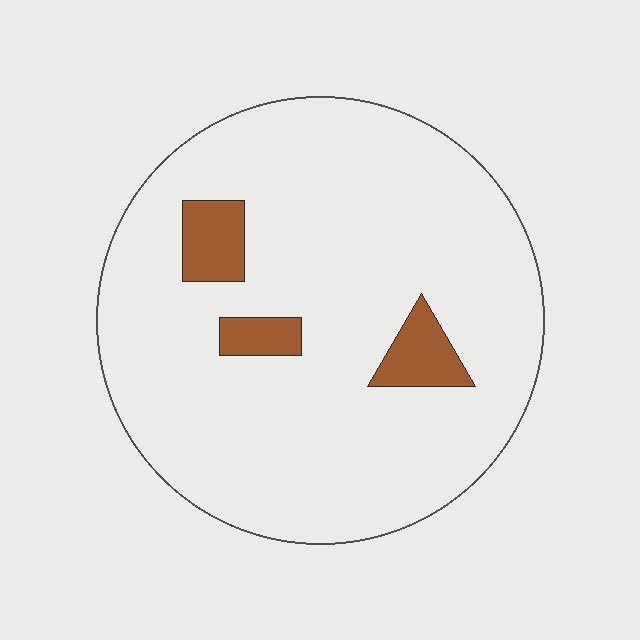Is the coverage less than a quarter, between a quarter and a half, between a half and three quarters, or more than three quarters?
Less than a quarter.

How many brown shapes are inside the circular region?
3.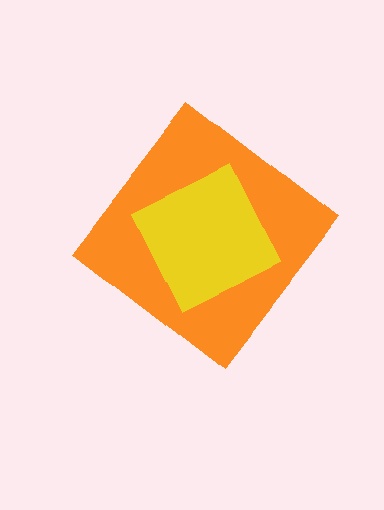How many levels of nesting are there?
2.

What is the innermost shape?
The yellow square.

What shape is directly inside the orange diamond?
The yellow square.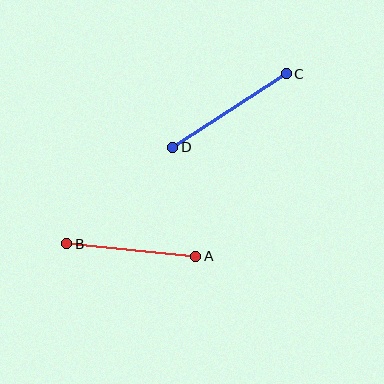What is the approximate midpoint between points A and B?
The midpoint is at approximately (131, 250) pixels.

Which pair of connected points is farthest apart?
Points C and D are farthest apart.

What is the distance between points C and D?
The distance is approximately 135 pixels.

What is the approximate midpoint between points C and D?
The midpoint is at approximately (230, 111) pixels.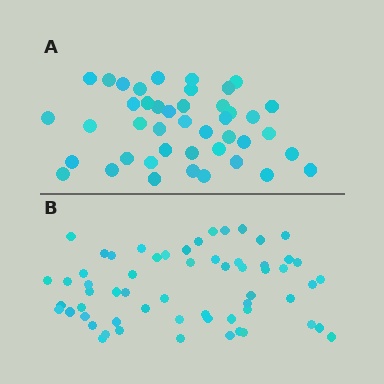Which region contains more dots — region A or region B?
Region B (the bottom region) has more dots.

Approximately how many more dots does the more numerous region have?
Region B has approximately 15 more dots than region A.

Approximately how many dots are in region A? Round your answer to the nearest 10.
About 40 dots. (The exact count is 43, which rounds to 40.)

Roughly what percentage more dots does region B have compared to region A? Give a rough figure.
About 40% more.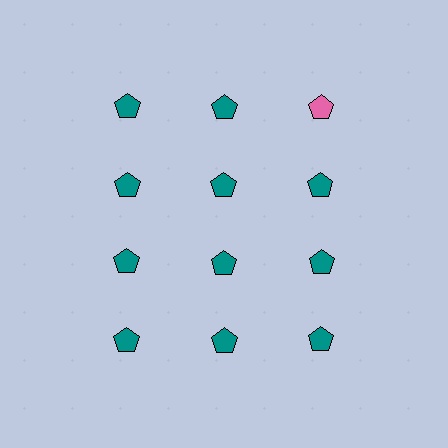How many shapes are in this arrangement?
There are 12 shapes arranged in a grid pattern.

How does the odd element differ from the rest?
It has a different color: pink instead of teal.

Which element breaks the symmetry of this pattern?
The pink pentagon in the top row, center column breaks the symmetry. All other shapes are teal pentagons.